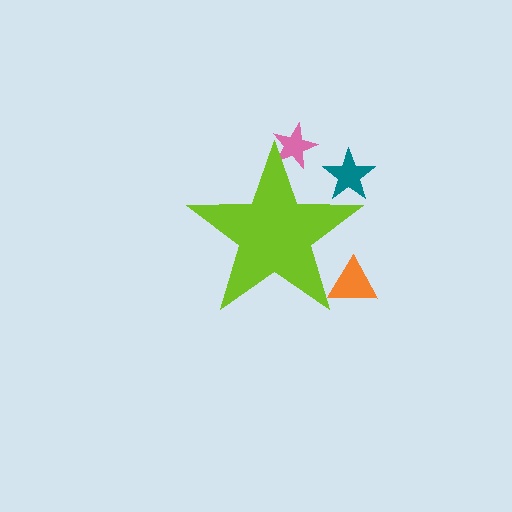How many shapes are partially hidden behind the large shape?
3 shapes are partially hidden.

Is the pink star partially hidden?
Yes, the pink star is partially hidden behind the lime star.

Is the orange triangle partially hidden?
Yes, the orange triangle is partially hidden behind the lime star.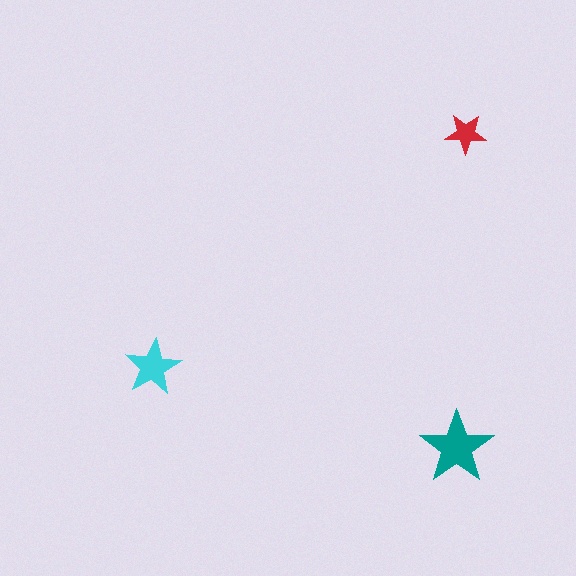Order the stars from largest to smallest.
the teal one, the cyan one, the red one.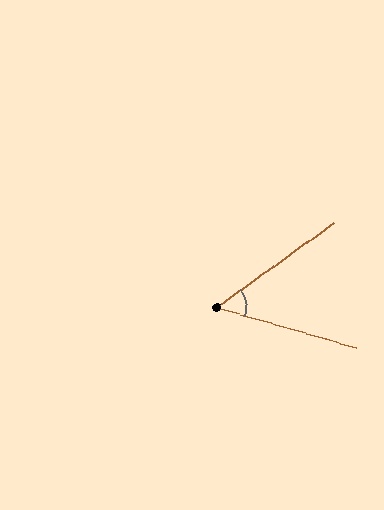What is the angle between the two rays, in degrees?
Approximately 52 degrees.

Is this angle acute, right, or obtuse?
It is acute.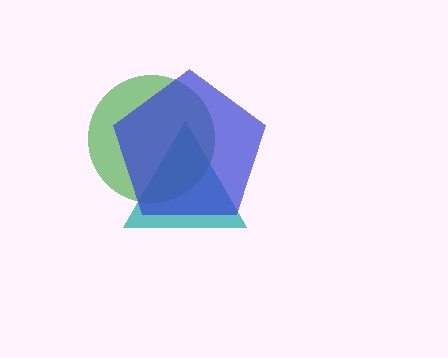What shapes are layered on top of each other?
The layered shapes are: a teal triangle, a green circle, a blue pentagon.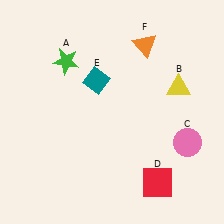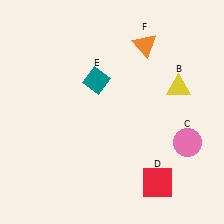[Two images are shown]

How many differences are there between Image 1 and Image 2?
There is 1 difference between the two images.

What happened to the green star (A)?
The green star (A) was removed in Image 2. It was in the top-left area of Image 1.